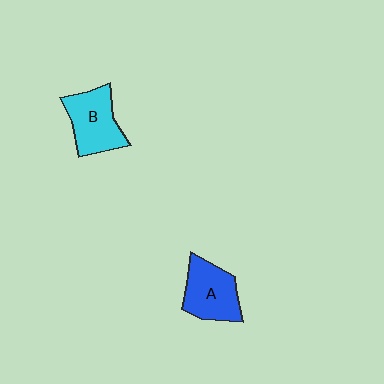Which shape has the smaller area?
Shape A (blue).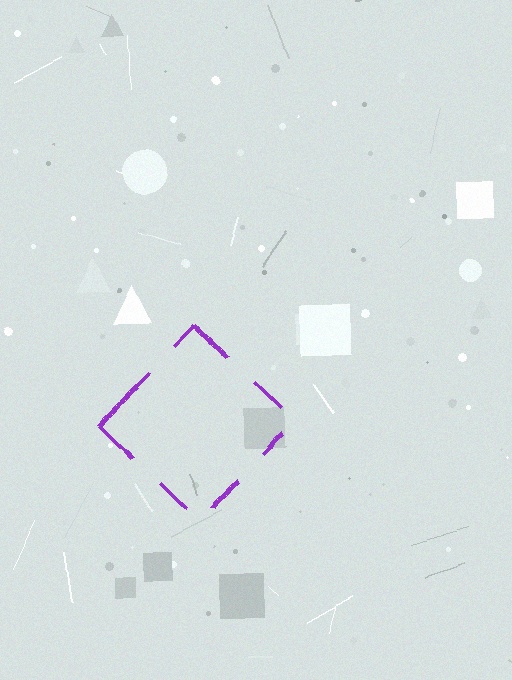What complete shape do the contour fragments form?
The contour fragments form a diamond.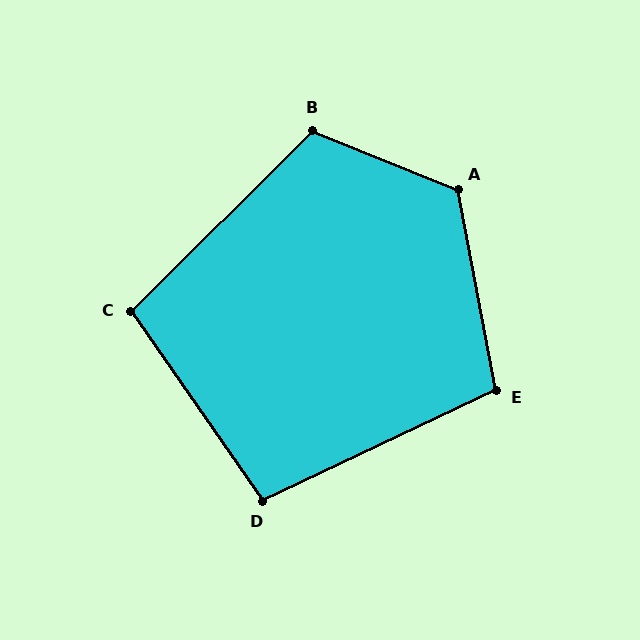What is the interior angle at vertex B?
Approximately 113 degrees (obtuse).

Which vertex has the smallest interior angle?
D, at approximately 100 degrees.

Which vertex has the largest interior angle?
A, at approximately 123 degrees.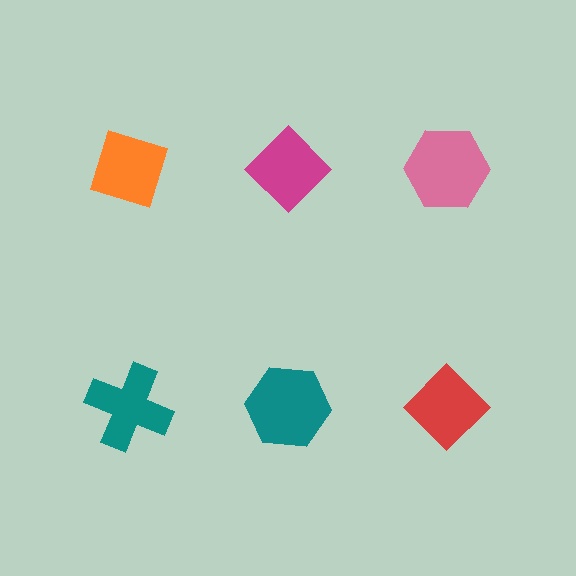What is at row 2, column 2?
A teal hexagon.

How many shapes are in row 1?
3 shapes.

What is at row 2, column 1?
A teal cross.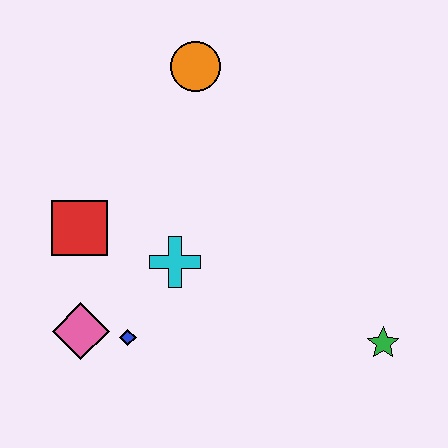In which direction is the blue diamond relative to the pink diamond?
The blue diamond is to the right of the pink diamond.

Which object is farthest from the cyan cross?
The green star is farthest from the cyan cross.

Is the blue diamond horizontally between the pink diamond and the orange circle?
Yes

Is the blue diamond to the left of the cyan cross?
Yes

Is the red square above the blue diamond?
Yes